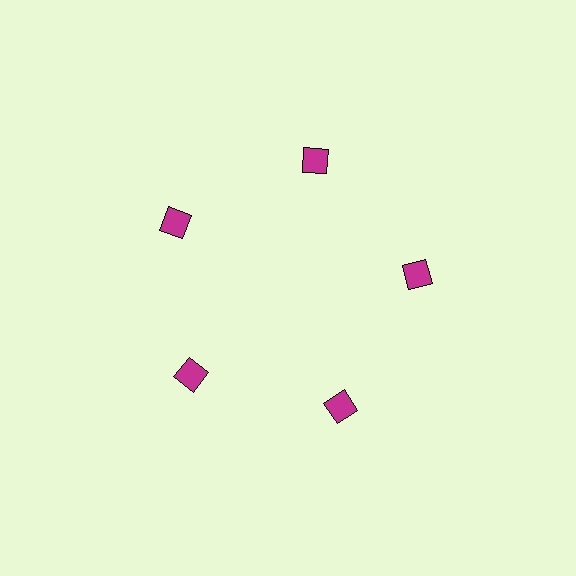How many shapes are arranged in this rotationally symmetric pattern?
There are 5 shapes, arranged in 5 groups of 1.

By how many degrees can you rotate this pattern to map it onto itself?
The pattern maps onto itself every 72 degrees of rotation.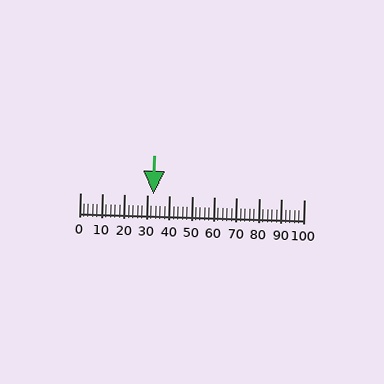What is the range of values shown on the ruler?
The ruler shows values from 0 to 100.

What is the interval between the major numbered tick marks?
The major tick marks are spaced 10 units apart.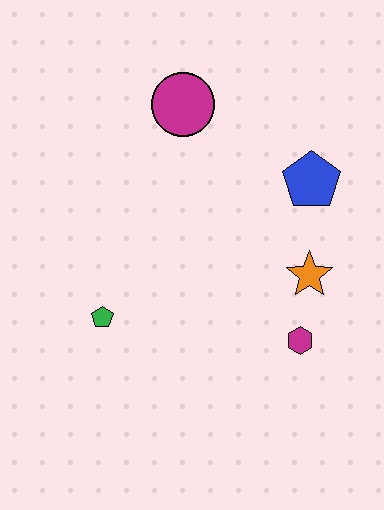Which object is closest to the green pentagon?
The magenta hexagon is closest to the green pentagon.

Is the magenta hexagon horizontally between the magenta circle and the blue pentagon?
Yes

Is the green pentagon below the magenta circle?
Yes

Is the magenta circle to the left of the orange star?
Yes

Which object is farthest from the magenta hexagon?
The magenta circle is farthest from the magenta hexagon.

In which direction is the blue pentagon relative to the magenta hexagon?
The blue pentagon is above the magenta hexagon.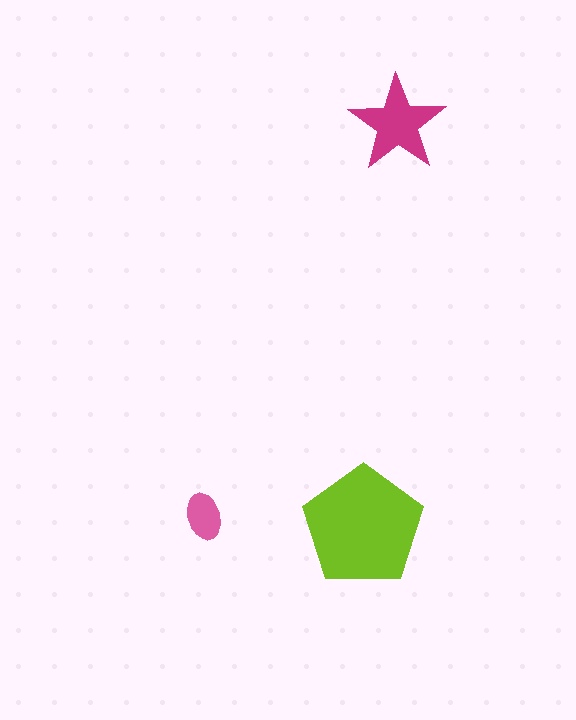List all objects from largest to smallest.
The lime pentagon, the magenta star, the pink ellipse.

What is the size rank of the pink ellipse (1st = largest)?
3rd.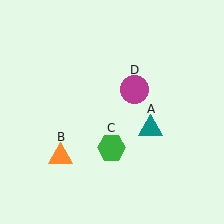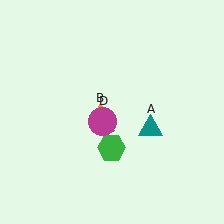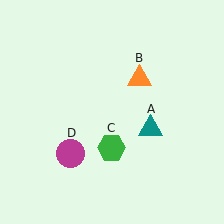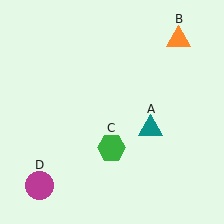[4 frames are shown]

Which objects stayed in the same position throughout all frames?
Teal triangle (object A) and green hexagon (object C) remained stationary.